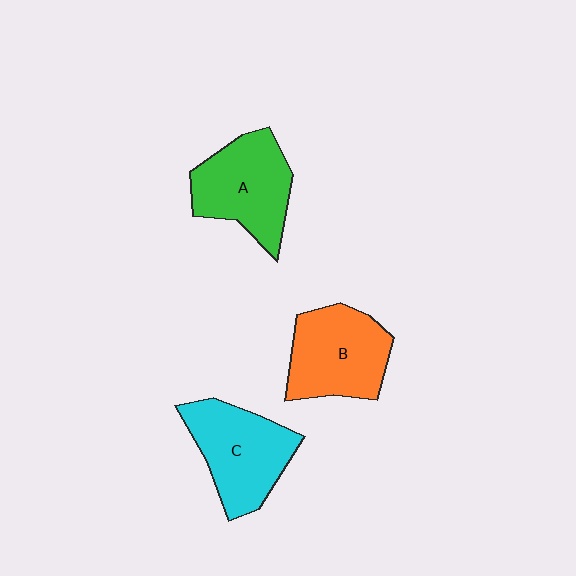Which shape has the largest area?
Shape C (cyan).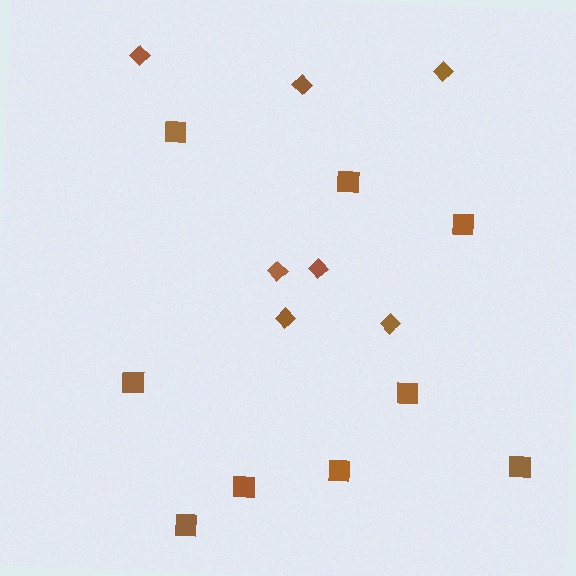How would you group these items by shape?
There are 2 groups: one group of diamonds (7) and one group of squares (9).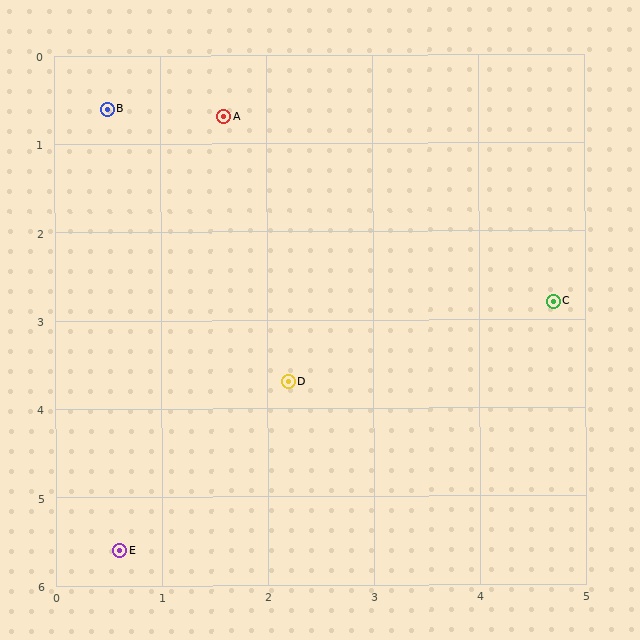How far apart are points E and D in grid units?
Points E and D are about 2.5 grid units apart.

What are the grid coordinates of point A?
Point A is at approximately (1.6, 0.7).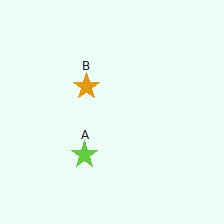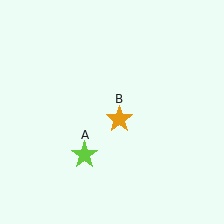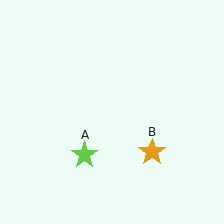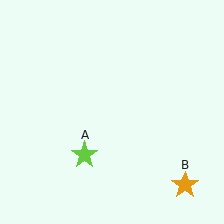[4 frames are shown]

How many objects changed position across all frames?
1 object changed position: orange star (object B).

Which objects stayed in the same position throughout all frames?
Lime star (object A) remained stationary.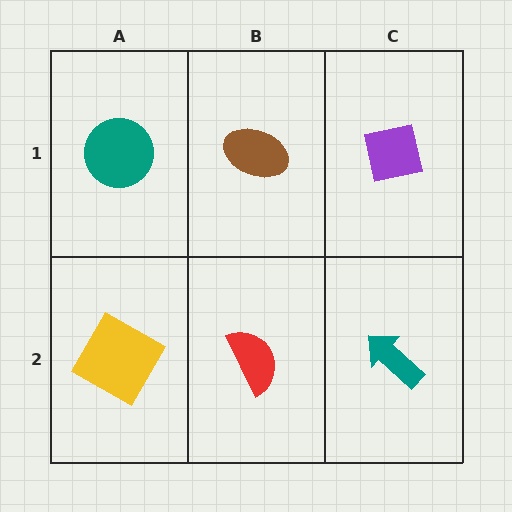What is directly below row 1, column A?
A yellow square.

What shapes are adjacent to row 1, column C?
A teal arrow (row 2, column C), a brown ellipse (row 1, column B).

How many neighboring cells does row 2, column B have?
3.